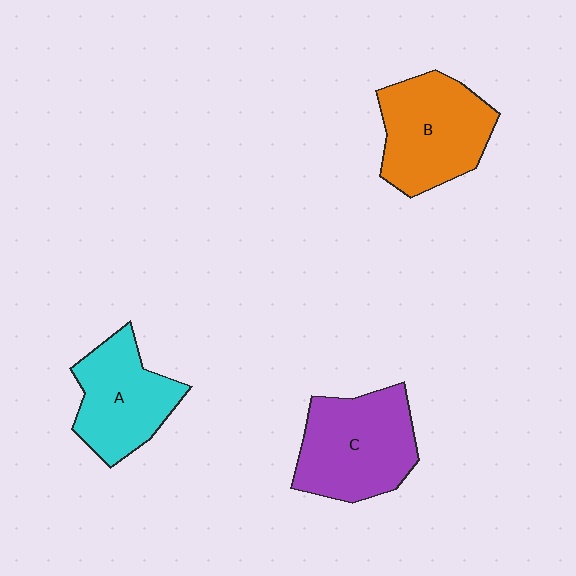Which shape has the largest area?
Shape C (purple).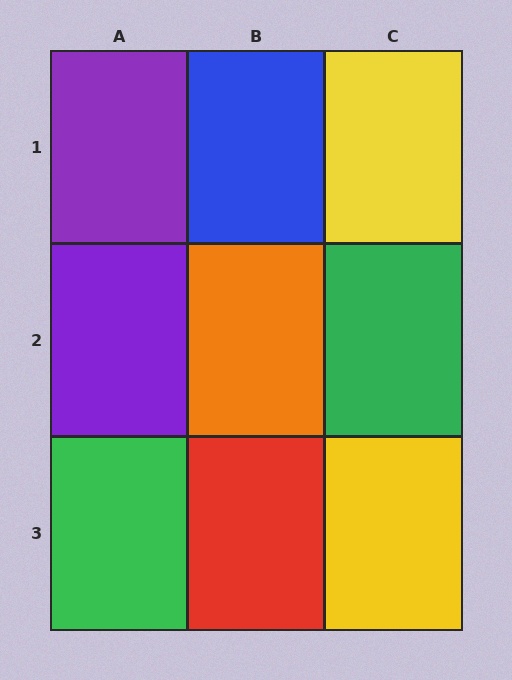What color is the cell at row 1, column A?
Purple.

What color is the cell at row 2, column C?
Green.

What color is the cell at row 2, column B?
Orange.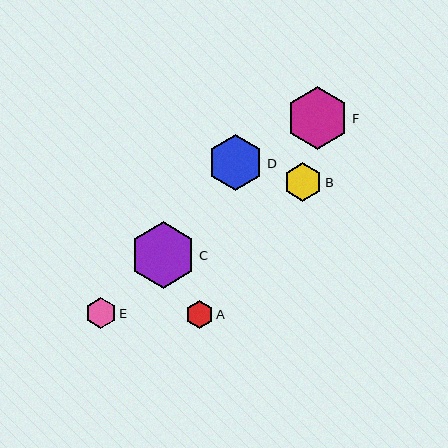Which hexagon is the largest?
Hexagon C is the largest with a size of approximately 67 pixels.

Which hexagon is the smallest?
Hexagon A is the smallest with a size of approximately 27 pixels.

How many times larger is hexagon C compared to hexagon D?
Hexagon C is approximately 1.2 times the size of hexagon D.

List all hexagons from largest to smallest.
From largest to smallest: C, F, D, B, E, A.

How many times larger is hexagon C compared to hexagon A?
Hexagon C is approximately 2.4 times the size of hexagon A.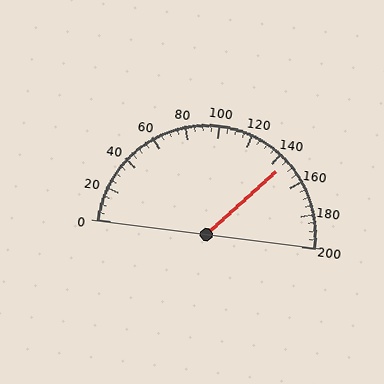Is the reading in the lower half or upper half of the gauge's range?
The reading is in the upper half of the range (0 to 200).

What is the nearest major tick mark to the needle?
The nearest major tick mark is 140.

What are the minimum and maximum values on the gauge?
The gauge ranges from 0 to 200.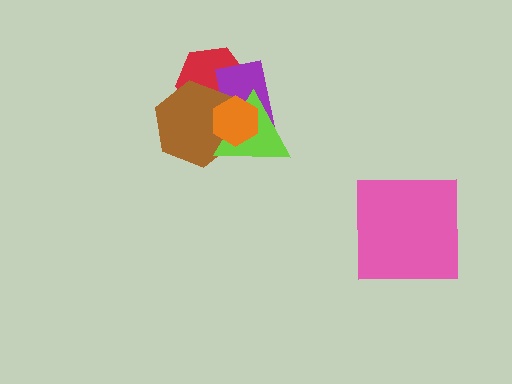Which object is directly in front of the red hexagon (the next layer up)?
The purple rectangle is directly in front of the red hexagon.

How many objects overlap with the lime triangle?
4 objects overlap with the lime triangle.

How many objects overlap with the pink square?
0 objects overlap with the pink square.